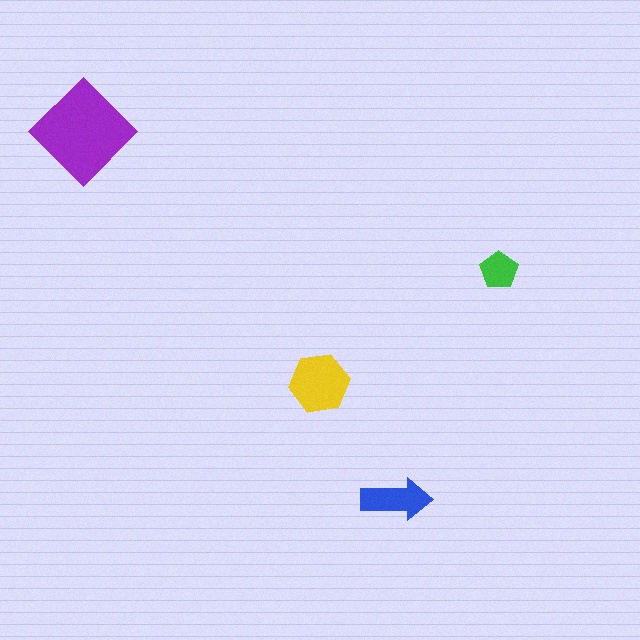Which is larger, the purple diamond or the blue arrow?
The purple diamond.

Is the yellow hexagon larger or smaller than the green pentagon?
Larger.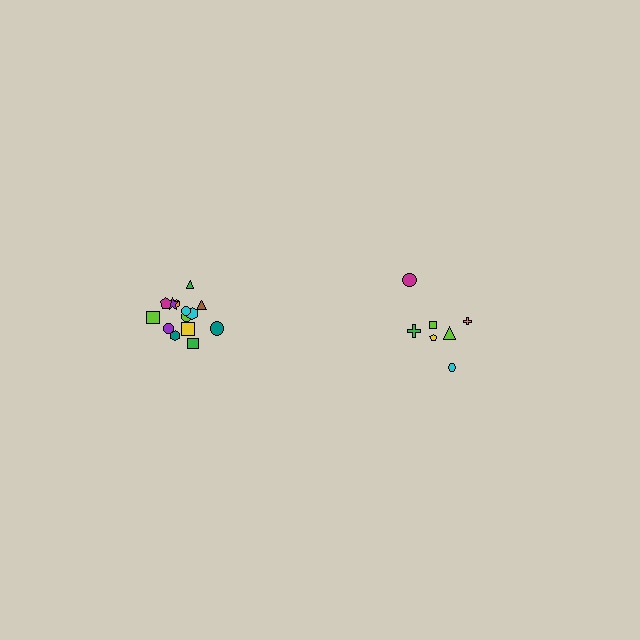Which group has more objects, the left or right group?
The left group.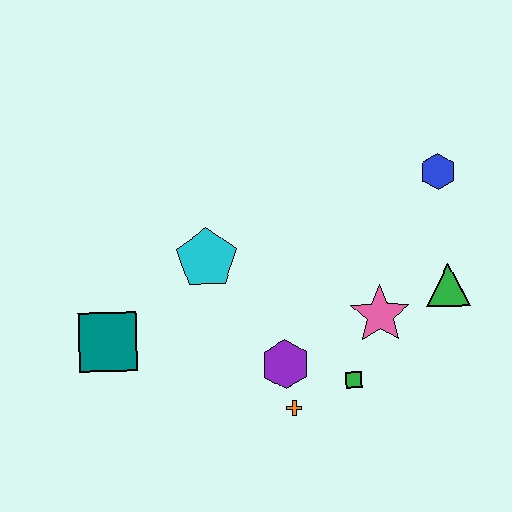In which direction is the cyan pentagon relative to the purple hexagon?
The cyan pentagon is above the purple hexagon.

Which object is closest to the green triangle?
The pink star is closest to the green triangle.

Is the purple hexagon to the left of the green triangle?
Yes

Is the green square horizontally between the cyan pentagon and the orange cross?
No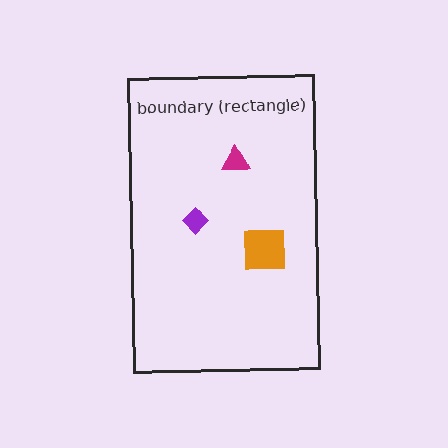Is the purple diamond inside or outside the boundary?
Inside.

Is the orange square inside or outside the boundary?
Inside.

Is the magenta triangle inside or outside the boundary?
Inside.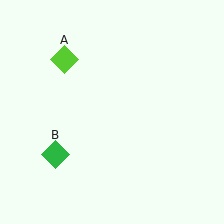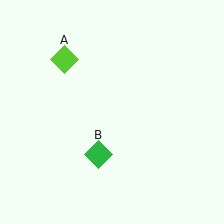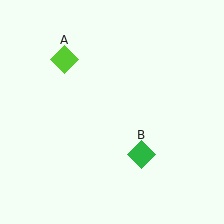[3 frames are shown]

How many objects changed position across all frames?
1 object changed position: green diamond (object B).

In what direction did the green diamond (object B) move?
The green diamond (object B) moved right.